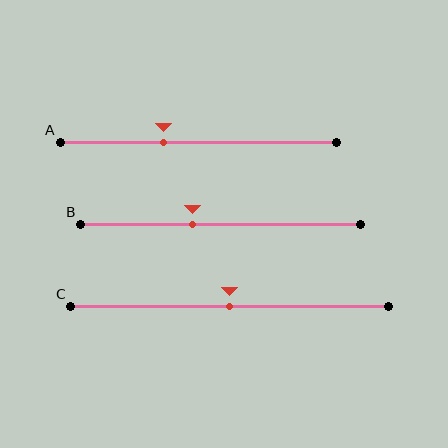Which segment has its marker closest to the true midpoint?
Segment C has its marker closest to the true midpoint.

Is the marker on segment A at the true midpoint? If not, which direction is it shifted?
No, the marker on segment A is shifted to the left by about 12% of the segment length.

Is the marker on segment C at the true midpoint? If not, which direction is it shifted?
Yes, the marker on segment C is at the true midpoint.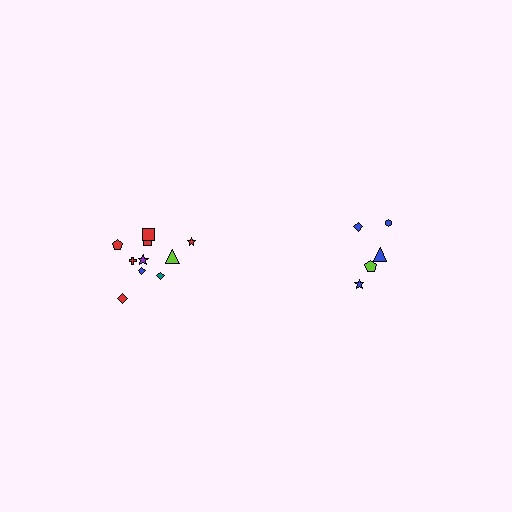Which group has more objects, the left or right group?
The left group.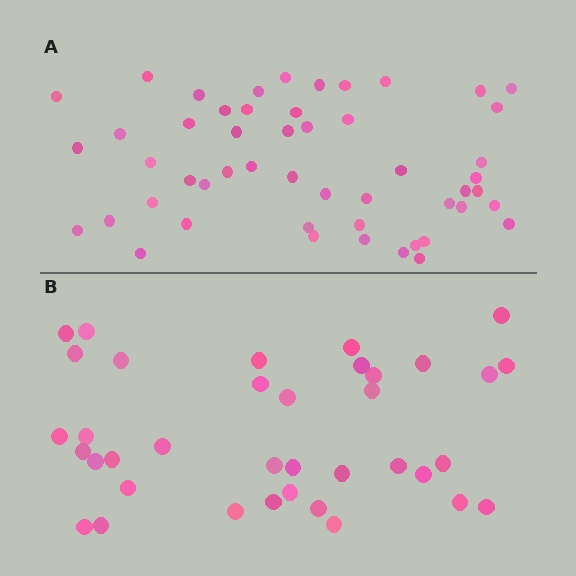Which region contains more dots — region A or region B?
Region A (the top region) has more dots.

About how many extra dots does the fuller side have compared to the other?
Region A has approximately 15 more dots than region B.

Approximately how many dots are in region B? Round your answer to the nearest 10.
About 40 dots. (The exact count is 37, which rounds to 40.)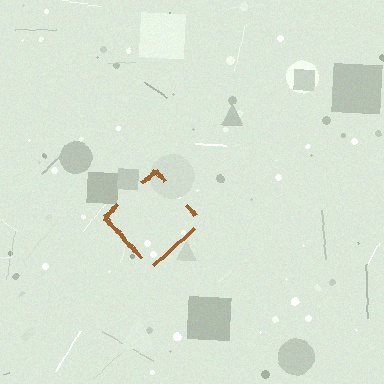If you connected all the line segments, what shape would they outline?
They would outline a diamond.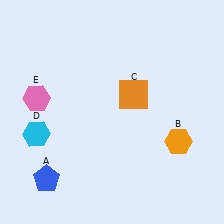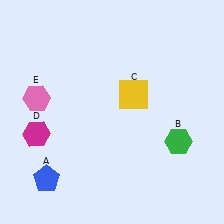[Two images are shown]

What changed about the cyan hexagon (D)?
In Image 1, D is cyan. In Image 2, it changed to magenta.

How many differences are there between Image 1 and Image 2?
There are 3 differences between the two images.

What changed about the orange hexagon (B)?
In Image 1, B is orange. In Image 2, it changed to green.